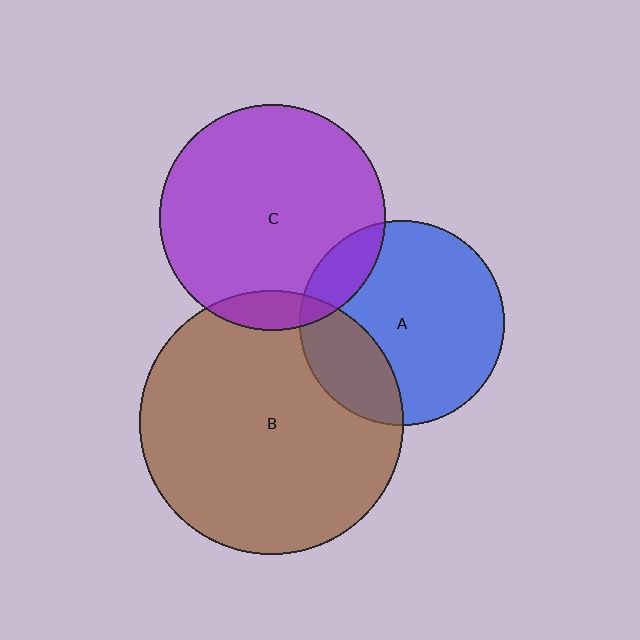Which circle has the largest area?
Circle B (brown).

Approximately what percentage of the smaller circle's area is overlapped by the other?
Approximately 10%.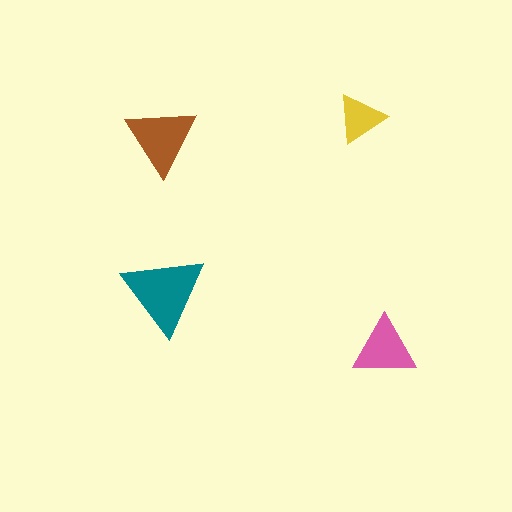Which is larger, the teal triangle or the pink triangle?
The teal one.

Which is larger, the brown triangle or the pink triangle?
The brown one.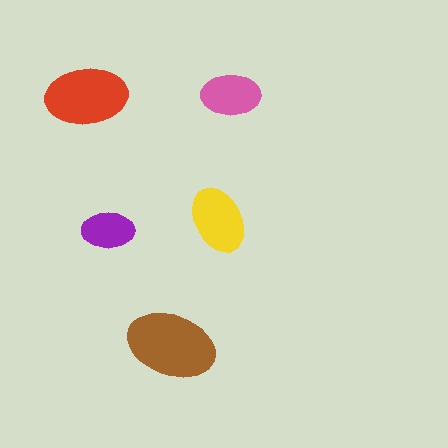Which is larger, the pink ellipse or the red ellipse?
The red one.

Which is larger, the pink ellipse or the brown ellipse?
The brown one.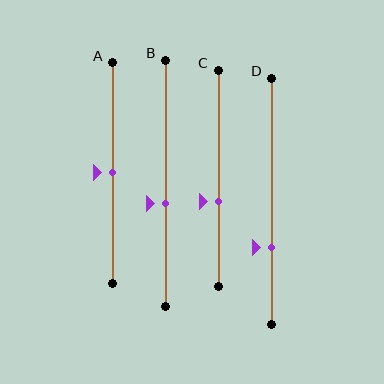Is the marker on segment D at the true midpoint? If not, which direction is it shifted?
No, the marker on segment D is shifted downward by about 19% of the segment length.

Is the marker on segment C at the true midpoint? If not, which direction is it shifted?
No, the marker on segment C is shifted downward by about 11% of the segment length.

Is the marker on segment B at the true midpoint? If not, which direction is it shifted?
No, the marker on segment B is shifted downward by about 8% of the segment length.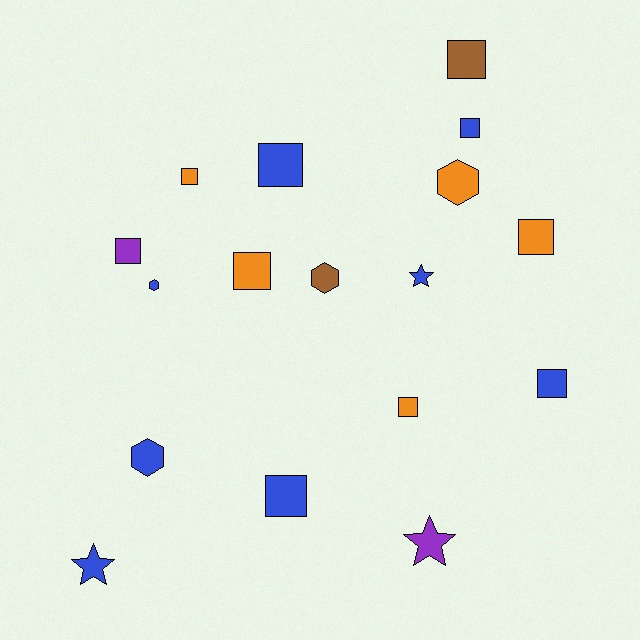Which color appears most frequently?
Blue, with 8 objects.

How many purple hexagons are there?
There are no purple hexagons.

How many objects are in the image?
There are 17 objects.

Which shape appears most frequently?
Square, with 10 objects.